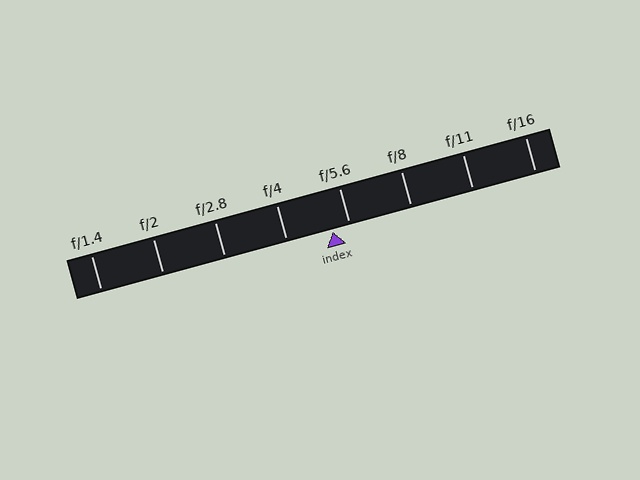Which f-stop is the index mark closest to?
The index mark is closest to f/5.6.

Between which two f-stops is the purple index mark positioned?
The index mark is between f/4 and f/5.6.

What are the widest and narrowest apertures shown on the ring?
The widest aperture shown is f/1.4 and the narrowest is f/16.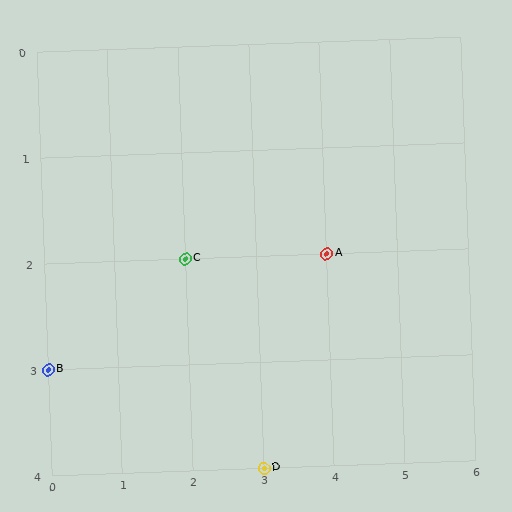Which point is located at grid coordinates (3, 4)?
Point D is at (3, 4).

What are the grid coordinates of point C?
Point C is at grid coordinates (2, 2).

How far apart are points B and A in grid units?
Points B and A are 4 columns and 1 row apart (about 4.1 grid units diagonally).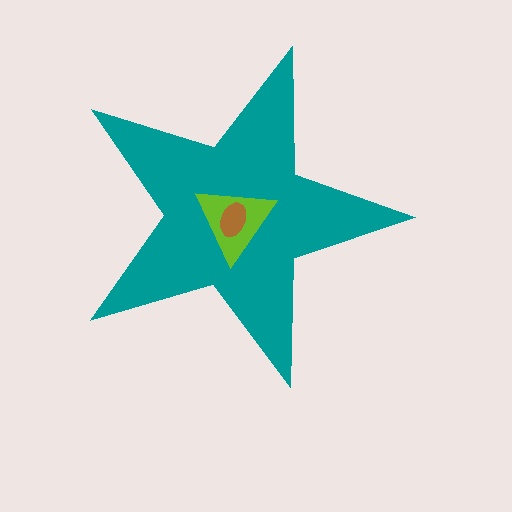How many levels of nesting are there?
3.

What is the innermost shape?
The brown ellipse.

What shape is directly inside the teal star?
The lime triangle.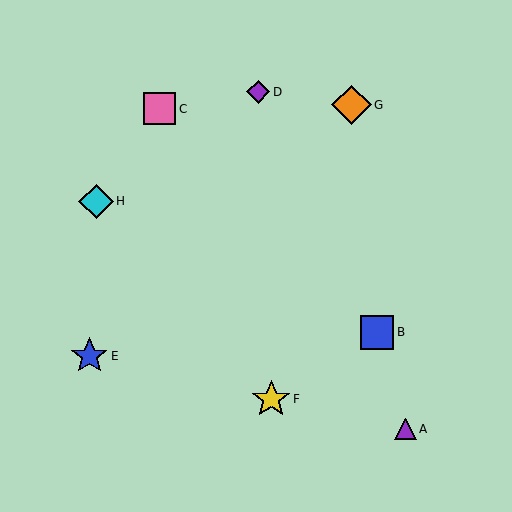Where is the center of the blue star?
The center of the blue star is at (89, 356).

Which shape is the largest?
The orange diamond (labeled G) is the largest.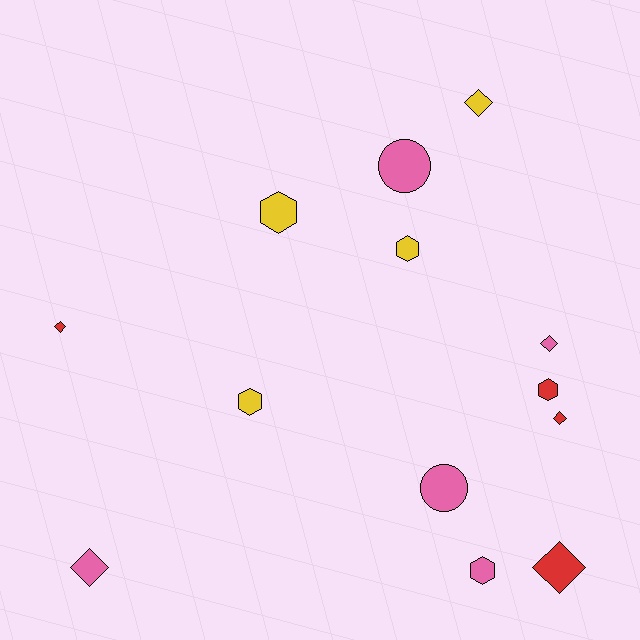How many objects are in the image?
There are 13 objects.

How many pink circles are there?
There are 2 pink circles.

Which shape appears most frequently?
Diamond, with 6 objects.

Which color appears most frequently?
Pink, with 5 objects.